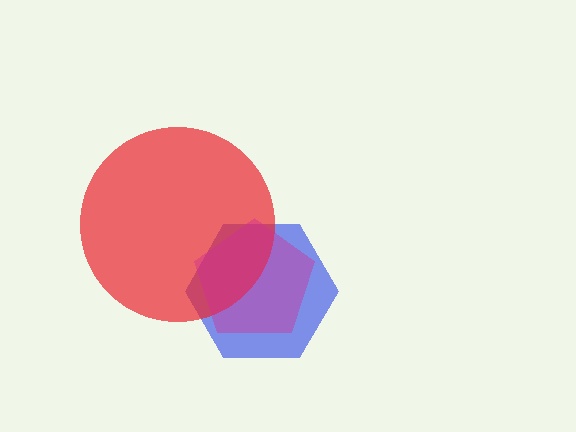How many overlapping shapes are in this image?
There are 3 overlapping shapes in the image.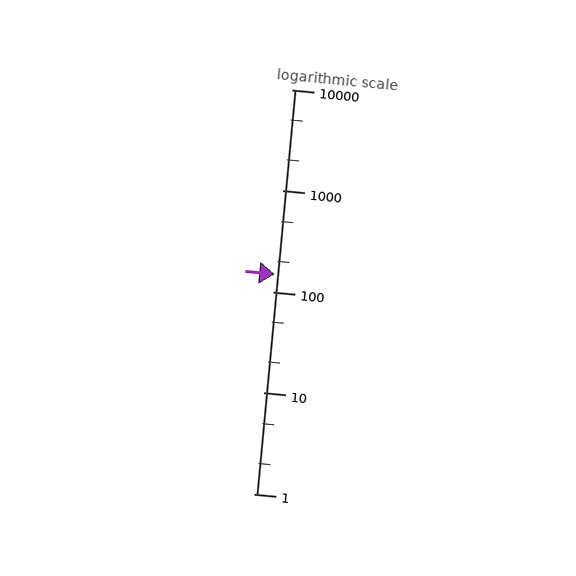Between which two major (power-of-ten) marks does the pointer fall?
The pointer is between 100 and 1000.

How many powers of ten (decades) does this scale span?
The scale spans 4 decades, from 1 to 10000.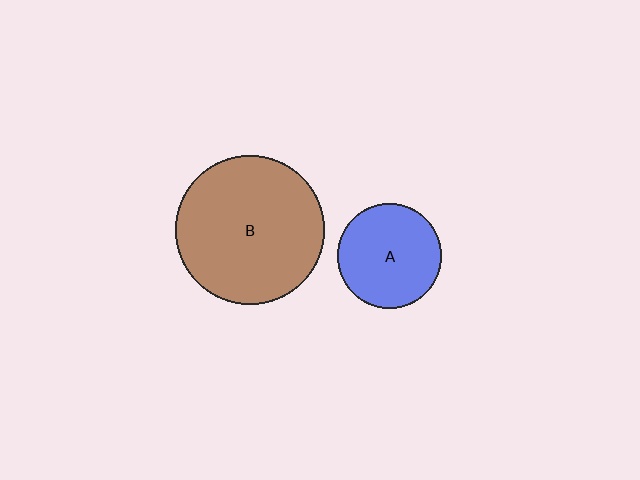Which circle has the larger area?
Circle B (brown).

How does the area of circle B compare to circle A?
Approximately 2.0 times.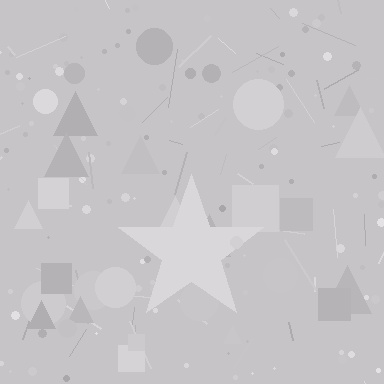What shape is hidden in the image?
A star is hidden in the image.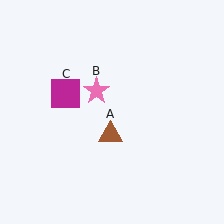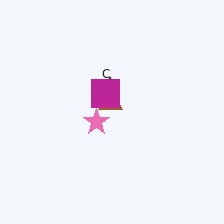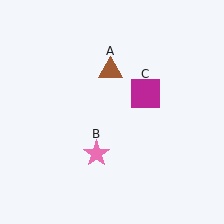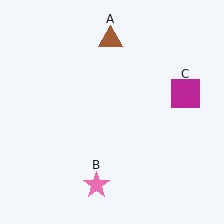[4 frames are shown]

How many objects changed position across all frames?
3 objects changed position: brown triangle (object A), pink star (object B), magenta square (object C).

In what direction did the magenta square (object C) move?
The magenta square (object C) moved right.